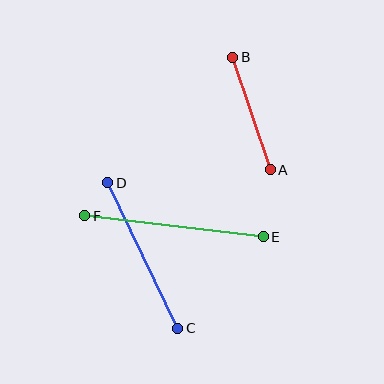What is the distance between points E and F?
The distance is approximately 180 pixels.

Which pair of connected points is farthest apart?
Points E and F are farthest apart.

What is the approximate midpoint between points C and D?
The midpoint is at approximately (143, 256) pixels.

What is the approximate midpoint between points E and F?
The midpoint is at approximately (174, 226) pixels.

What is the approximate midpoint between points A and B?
The midpoint is at approximately (252, 113) pixels.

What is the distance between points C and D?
The distance is approximately 162 pixels.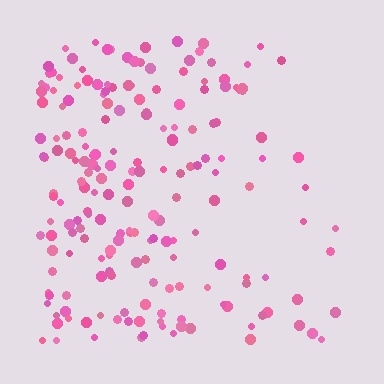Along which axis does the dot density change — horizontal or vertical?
Horizontal.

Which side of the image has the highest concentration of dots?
The left.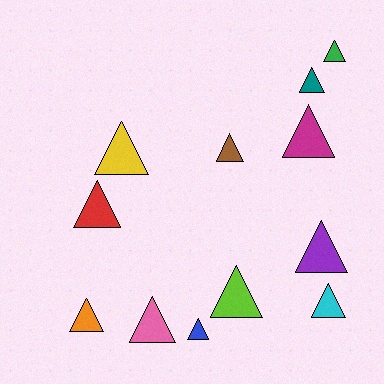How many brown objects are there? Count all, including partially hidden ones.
There is 1 brown object.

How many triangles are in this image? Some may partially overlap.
There are 12 triangles.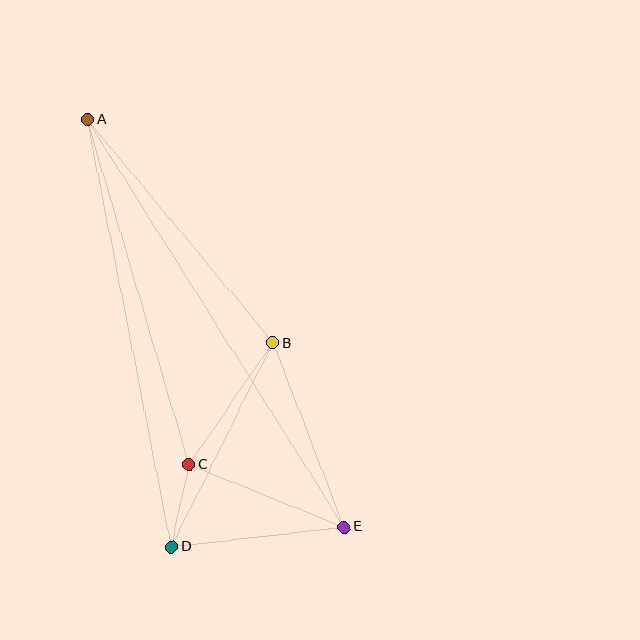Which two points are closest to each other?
Points C and D are closest to each other.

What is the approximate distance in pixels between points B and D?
The distance between B and D is approximately 228 pixels.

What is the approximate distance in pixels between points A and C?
The distance between A and C is approximately 360 pixels.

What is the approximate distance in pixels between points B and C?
The distance between B and C is approximately 148 pixels.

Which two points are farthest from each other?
Points A and E are farthest from each other.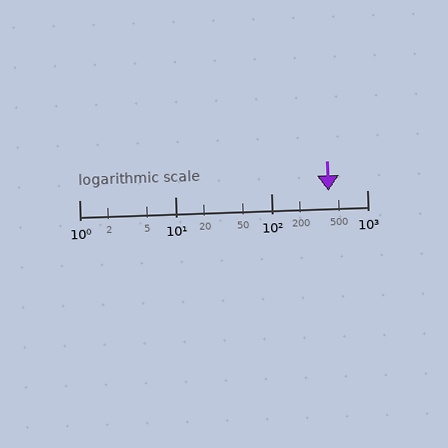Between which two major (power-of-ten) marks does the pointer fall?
The pointer is between 100 and 1000.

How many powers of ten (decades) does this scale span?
The scale spans 3 decades, from 1 to 1000.